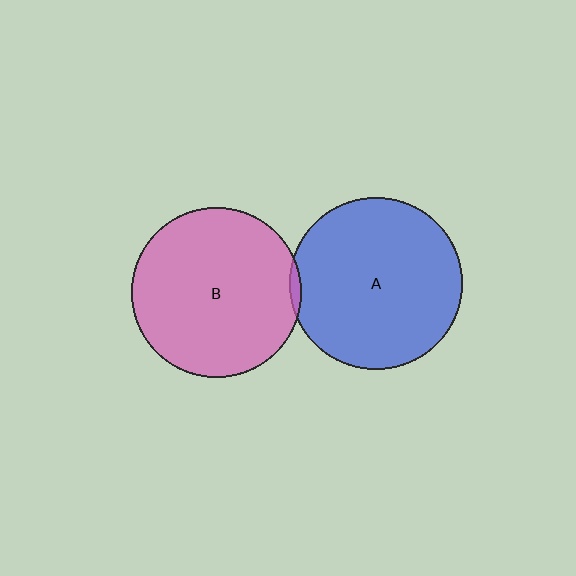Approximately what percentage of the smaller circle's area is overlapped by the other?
Approximately 5%.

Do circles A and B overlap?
Yes.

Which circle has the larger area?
Circle A (blue).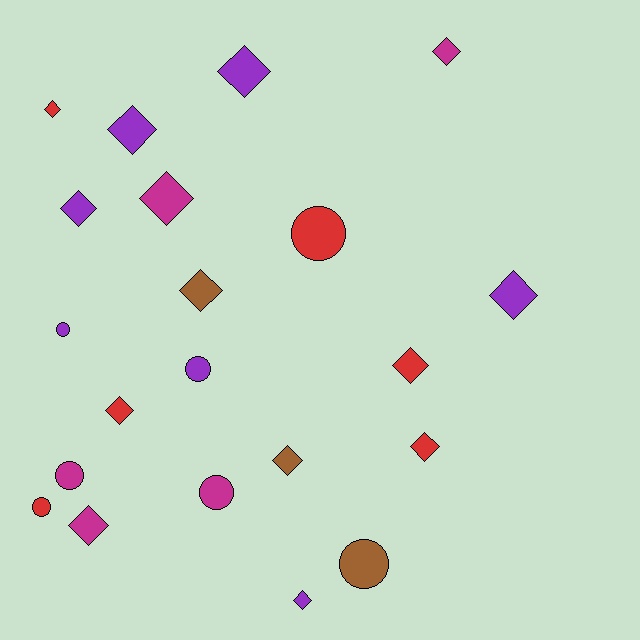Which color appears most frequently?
Purple, with 7 objects.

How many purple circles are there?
There are 2 purple circles.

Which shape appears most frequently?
Diamond, with 14 objects.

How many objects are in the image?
There are 21 objects.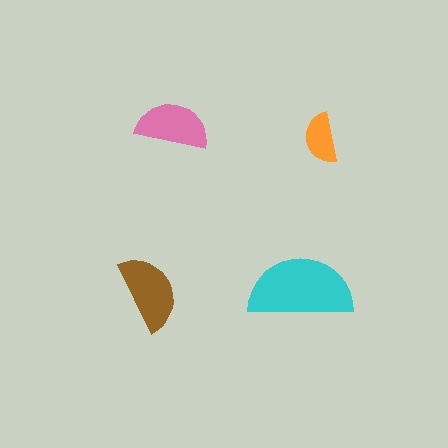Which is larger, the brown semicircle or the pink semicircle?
The brown one.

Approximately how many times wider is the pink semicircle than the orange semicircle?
About 1.5 times wider.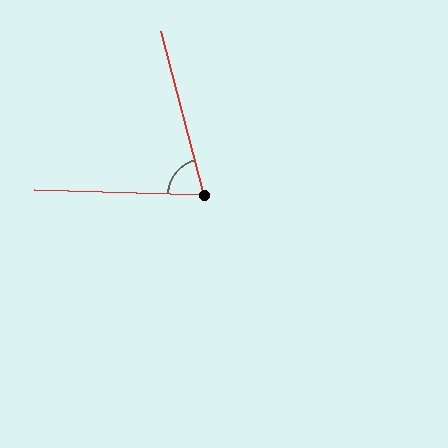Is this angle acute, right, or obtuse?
It is acute.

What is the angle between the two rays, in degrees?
Approximately 74 degrees.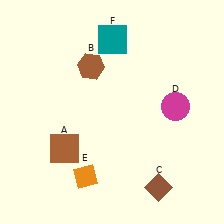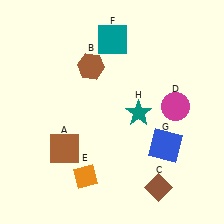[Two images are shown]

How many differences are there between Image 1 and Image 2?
There are 2 differences between the two images.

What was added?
A blue square (G), a teal star (H) were added in Image 2.